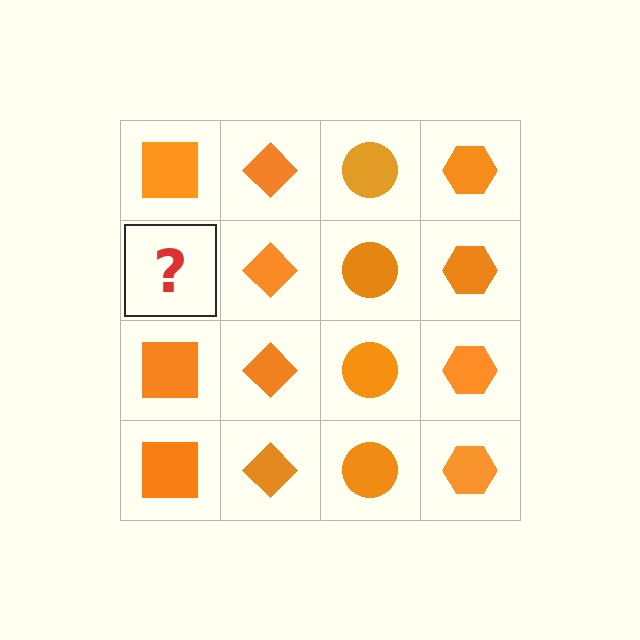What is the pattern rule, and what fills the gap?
The rule is that each column has a consistent shape. The gap should be filled with an orange square.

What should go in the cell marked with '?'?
The missing cell should contain an orange square.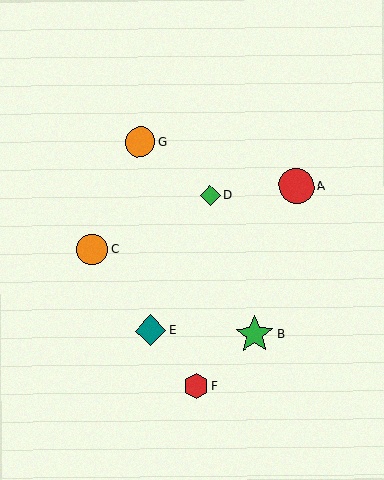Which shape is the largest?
The green star (labeled B) is the largest.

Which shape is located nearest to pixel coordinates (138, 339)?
The teal diamond (labeled E) at (150, 331) is nearest to that location.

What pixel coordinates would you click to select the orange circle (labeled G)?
Click at (140, 142) to select the orange circle G.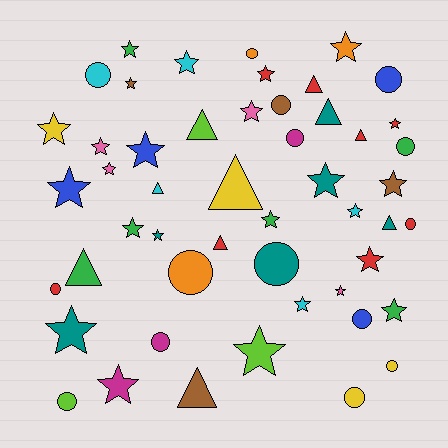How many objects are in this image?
There are 50 objects.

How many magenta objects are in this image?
There are 3 magenta objects.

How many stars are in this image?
There are 25 stars.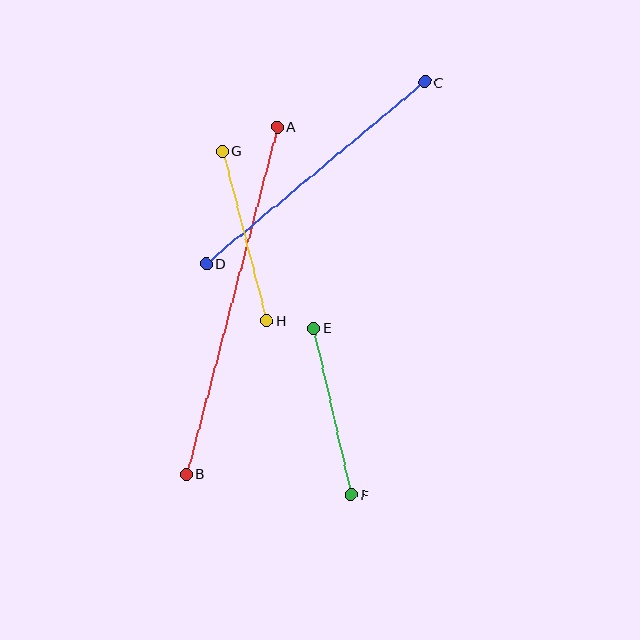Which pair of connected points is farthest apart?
Points A and B are farthest apart.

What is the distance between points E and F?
The distance is approximately 171 pixels.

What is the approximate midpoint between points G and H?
The midpoint is at approximately (245, 236) pixels.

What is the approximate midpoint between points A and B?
The midpoint is at approximately (232, 300) pixels.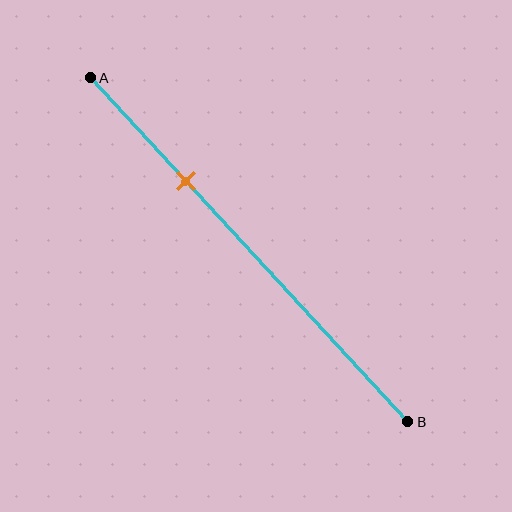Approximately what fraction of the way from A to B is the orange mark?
The orange mark is approximately 30% of the way from A to B.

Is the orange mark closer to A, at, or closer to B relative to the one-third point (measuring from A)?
The orange mark is closer to point A than the one-third point of segment AB.